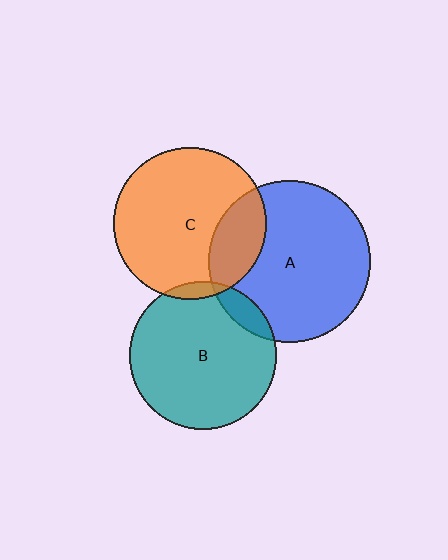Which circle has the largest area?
Circle A (blue).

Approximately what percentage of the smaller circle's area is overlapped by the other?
Approximately 20%.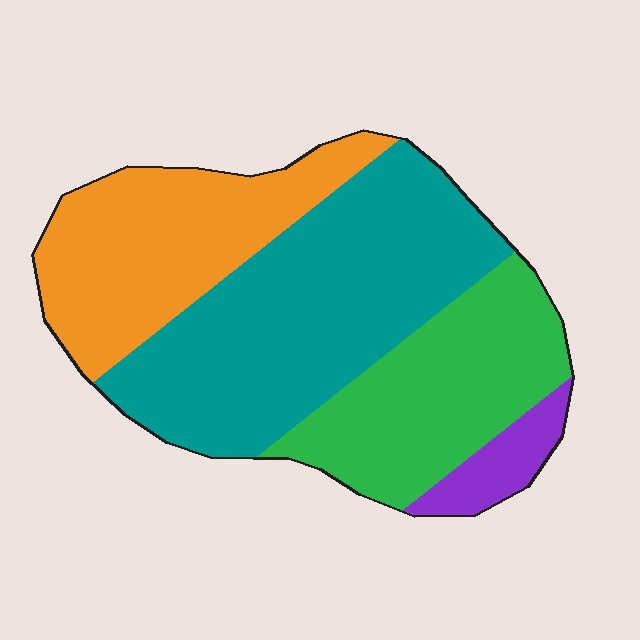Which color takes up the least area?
Purple, at roughly 5%.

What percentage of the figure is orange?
Orange takes up between a sixth and a third of the figure.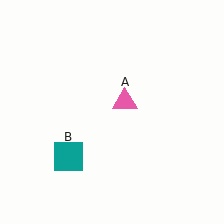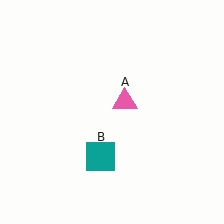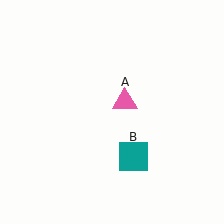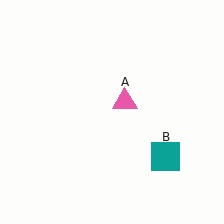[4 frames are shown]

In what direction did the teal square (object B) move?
The teal square (object B) moved right.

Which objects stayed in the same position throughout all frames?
Pink triangle (object A) remained stationary.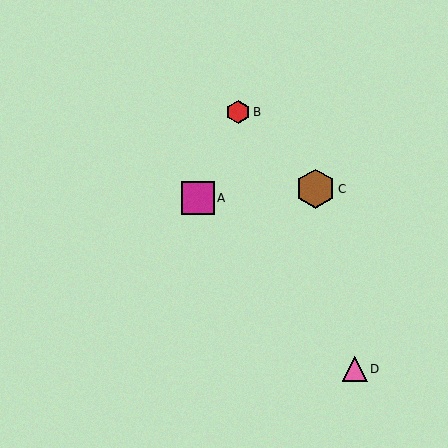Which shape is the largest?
The brown hexagon (labeled C) is the largest.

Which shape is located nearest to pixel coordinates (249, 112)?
The red hexagon (labeled B) at (238, 112) is nearest to that location.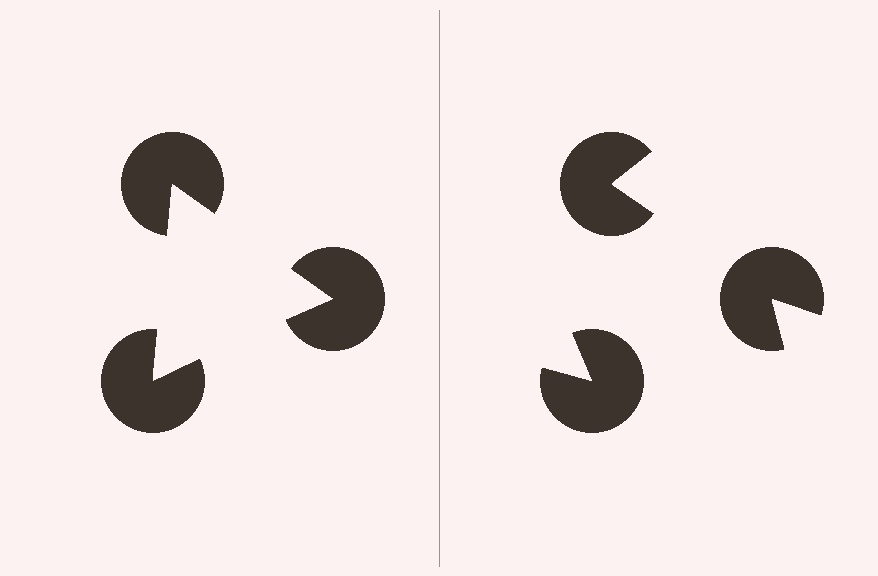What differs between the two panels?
The pac-man discs are positioned identically on both sides; only the wedge orientations differ. On the left they align to a triangle; on the right they are misaligned.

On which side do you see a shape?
An illusory triangle appears on the left side. On the right side the wedge cuts are rotated, so no coherent shape forms.